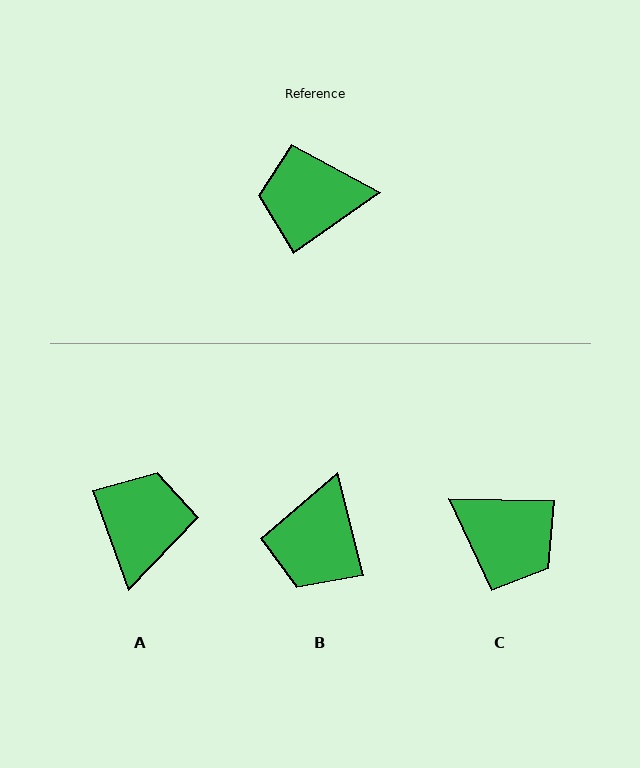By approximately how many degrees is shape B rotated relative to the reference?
Approximately 69 degrees counter-clockwise.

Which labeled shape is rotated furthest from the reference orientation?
C, about 144 degrees away.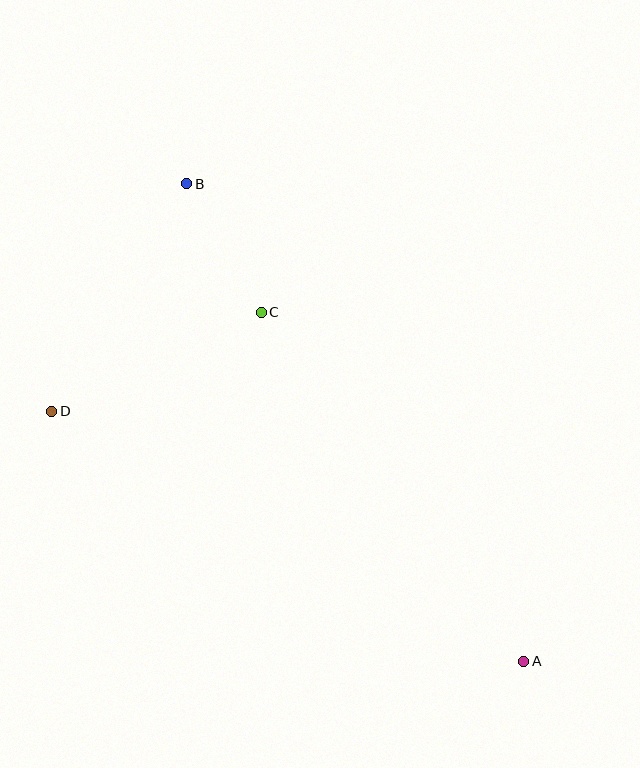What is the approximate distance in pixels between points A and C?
The distance between A and C is approximately 437 pixels.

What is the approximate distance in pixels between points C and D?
The distance between C and D is approximately 232 pixels.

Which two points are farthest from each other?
Points A and B are farthest from each other.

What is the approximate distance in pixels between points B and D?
The distance between B and D is approximately 265 pixels.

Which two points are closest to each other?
Points B and C are closest to each other.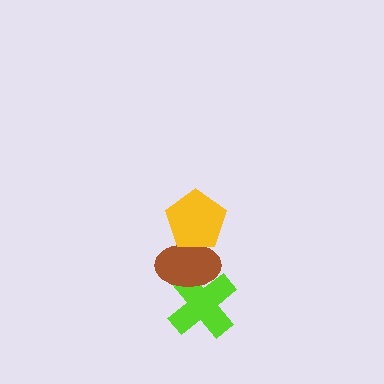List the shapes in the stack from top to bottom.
From top to bottom: the yellow pentagon, the brown ellipse, the lime cross.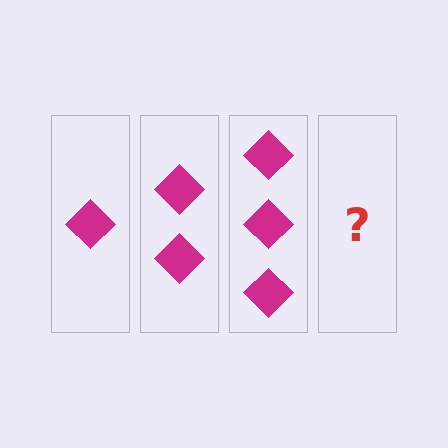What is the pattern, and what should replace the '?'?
The pattern is that each step adds one more diamond. The '?' should be 4 diamonds.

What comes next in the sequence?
The next element should be 4 diamonds.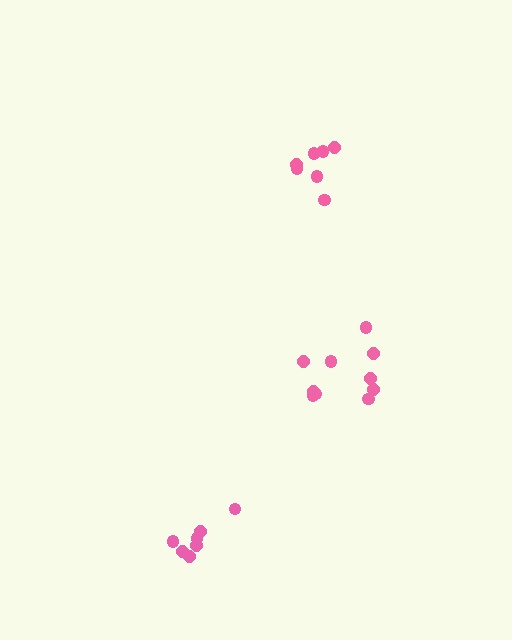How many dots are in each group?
Group 1: 7 dots, Group 2: 7 dots, Group 3: 10 dots (24 total).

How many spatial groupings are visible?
There are 3 spatial groupings.